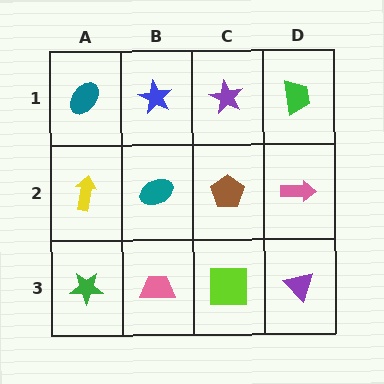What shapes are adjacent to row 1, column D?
A pink arrow (row 2, column D), a purple star (row 1, column C).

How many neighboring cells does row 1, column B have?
3.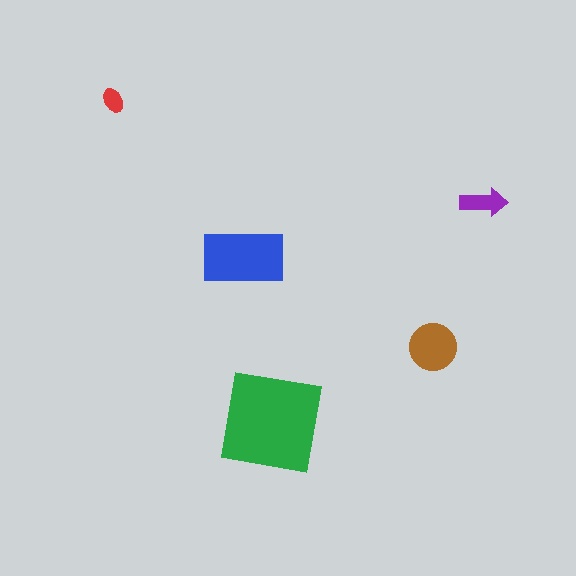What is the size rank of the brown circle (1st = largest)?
3rd.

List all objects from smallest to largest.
The red ellipse, the purple arrow, the brown circle, the blue rectangle, the green square.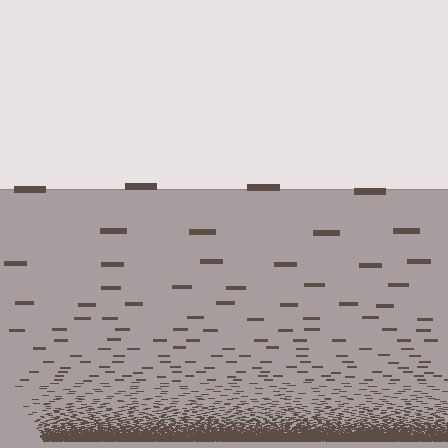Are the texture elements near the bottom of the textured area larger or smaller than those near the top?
Smaller. The gradient is inverted — elements near the bottom are smaller and denser.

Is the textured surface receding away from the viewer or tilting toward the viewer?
The surface appears to tilt toward the viewer. Texture elements get larger and sparser toward the top.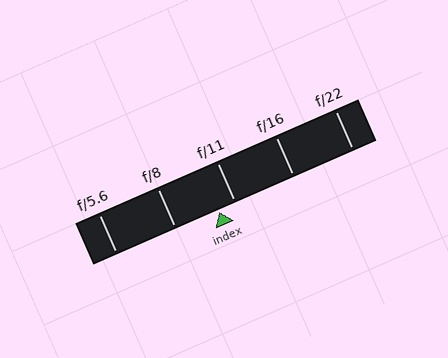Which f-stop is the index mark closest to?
The index mark is closest to f/11.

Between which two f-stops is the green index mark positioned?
The index mark is between f/8 and f/11.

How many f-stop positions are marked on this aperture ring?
There are 5 f-stop positions marked.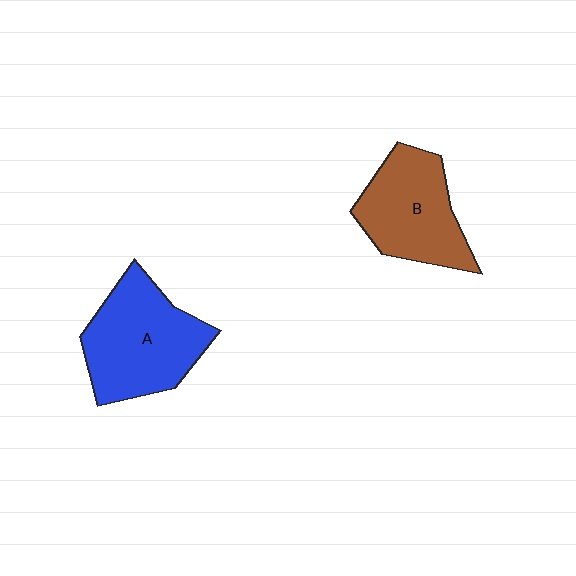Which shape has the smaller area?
Shape B (brown).